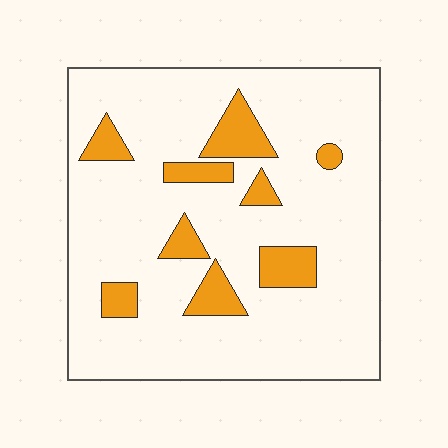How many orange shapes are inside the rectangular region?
9.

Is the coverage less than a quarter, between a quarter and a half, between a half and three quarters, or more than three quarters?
Less than a quarter.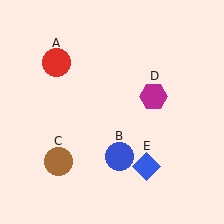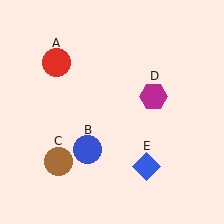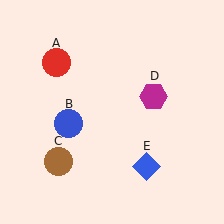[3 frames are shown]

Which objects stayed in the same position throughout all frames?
Red circle (object A) and brown circle (object C) and magenta hexagon (object D) and blue diamond (object E) remained stationary.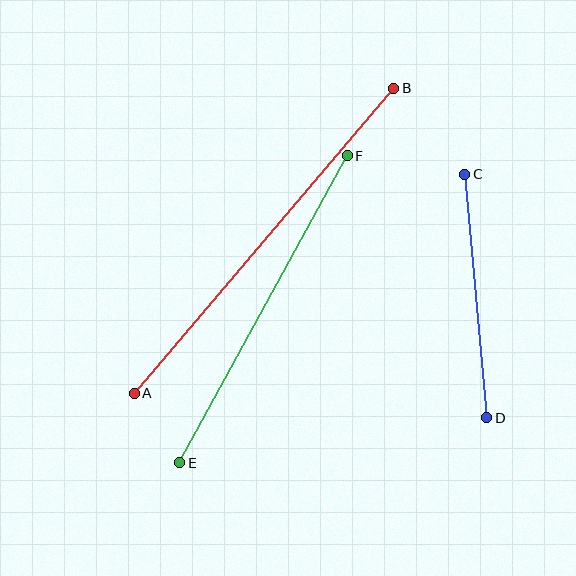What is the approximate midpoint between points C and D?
The midpoint is at approximately (476, 296) pixels.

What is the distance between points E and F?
The distance is approximately 350 pixels.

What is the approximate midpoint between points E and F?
The midpoint is at approximately (263, 309) pixels.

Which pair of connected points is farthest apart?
Points A and B are farthest apart.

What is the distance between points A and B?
The distance is approximately 400 pixels.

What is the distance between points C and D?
The distance is approximately 244 pixels.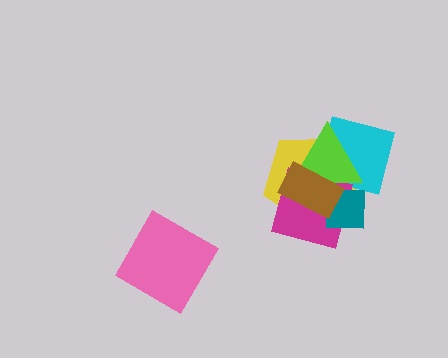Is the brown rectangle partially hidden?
No, no other shape covers it.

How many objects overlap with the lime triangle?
5 objects overlap with the lime triangle.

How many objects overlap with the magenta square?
5 objects overlap with the magenta square.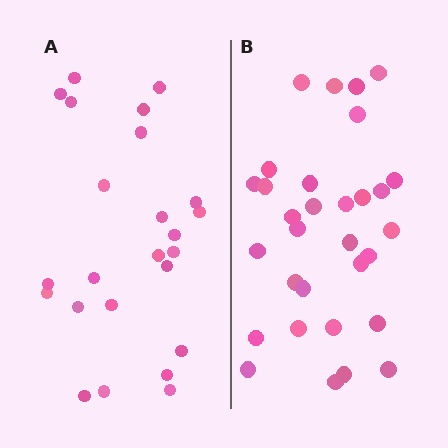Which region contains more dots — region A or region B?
Region B (the right region) has more dots.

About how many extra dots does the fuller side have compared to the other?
Region B has roughly 8 or so more dots than region A.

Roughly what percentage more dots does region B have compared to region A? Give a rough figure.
About 30% more.